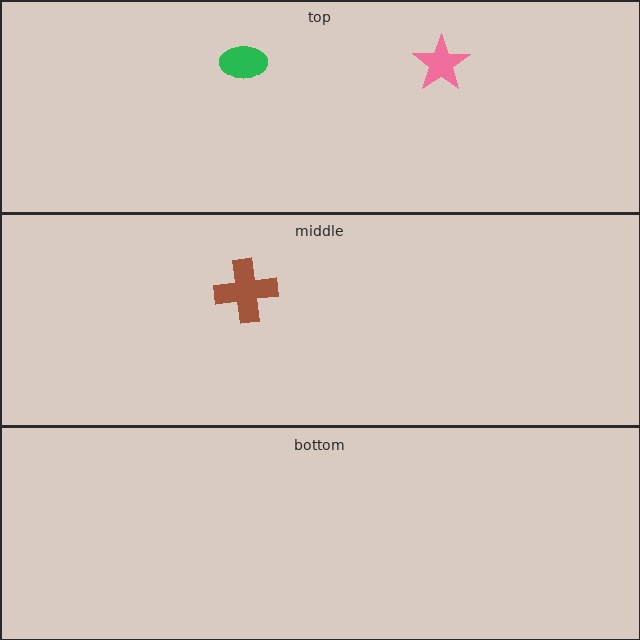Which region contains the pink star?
The top region.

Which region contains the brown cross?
The middle region.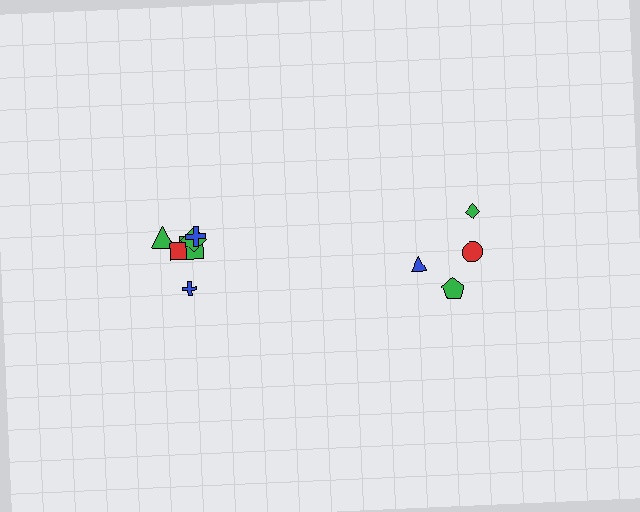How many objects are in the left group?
There are 6 objects.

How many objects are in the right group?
There are 4 objects.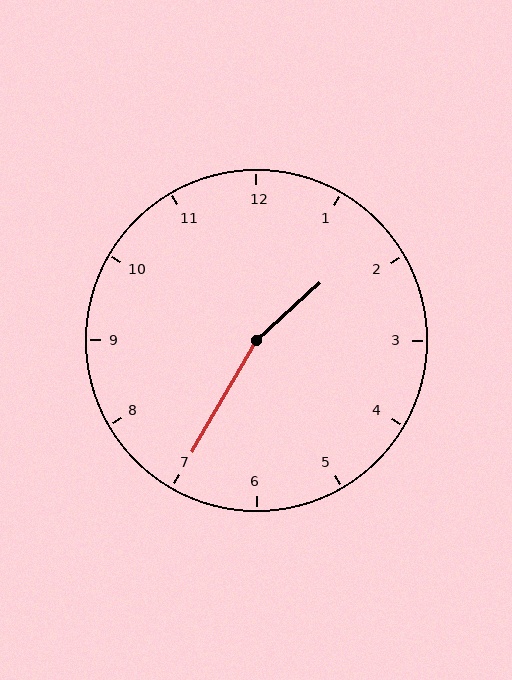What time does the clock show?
1:35.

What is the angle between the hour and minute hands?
Approximately 162 degrees.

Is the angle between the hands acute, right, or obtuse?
It is obtuse.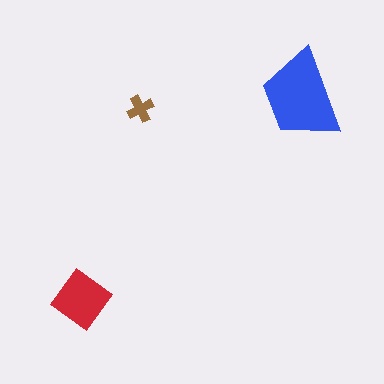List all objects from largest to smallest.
The blue trapezoid, the red diamond, the brown cross.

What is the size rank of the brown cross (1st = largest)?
3rd.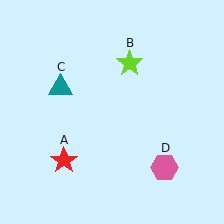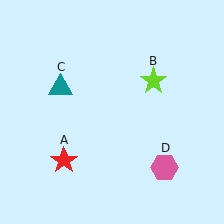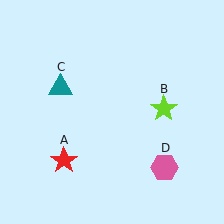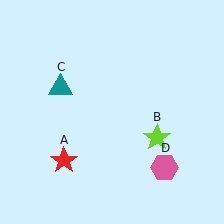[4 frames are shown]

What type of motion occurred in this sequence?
The lime star (object B) rotated clockwise around the center of the scene.